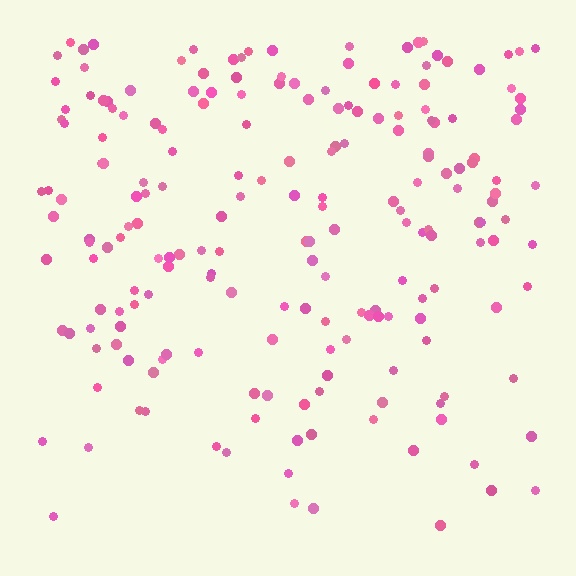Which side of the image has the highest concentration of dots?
The top.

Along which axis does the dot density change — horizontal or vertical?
Vertical.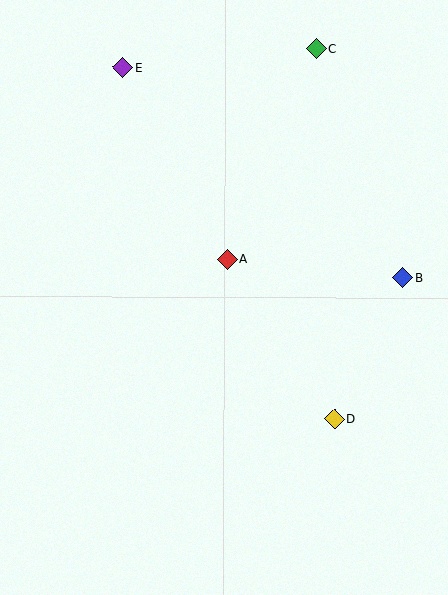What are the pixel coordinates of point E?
Point E is at (123, 67).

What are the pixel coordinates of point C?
Point C is at (316, 49).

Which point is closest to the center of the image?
Point A at (227, 259) is closest to the center.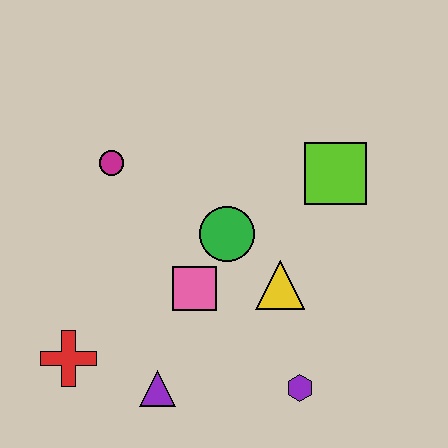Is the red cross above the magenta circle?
No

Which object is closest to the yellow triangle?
The green circle is closest to the yellow triangle.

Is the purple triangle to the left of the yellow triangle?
Yes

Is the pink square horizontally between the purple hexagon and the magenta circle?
Yes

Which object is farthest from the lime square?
The red cross is farthest from the lime square.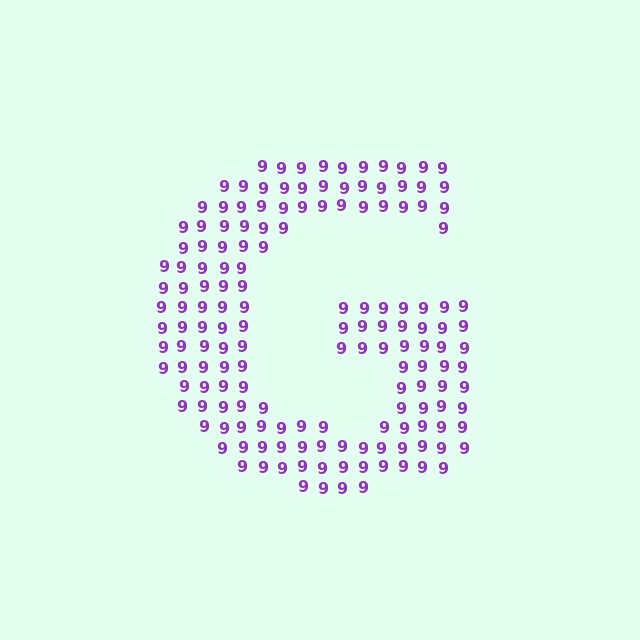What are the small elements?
The small elements are digit 9's.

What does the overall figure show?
The overall figure shows the letter G.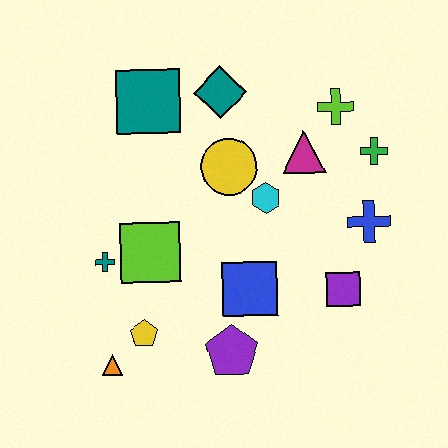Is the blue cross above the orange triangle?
Yes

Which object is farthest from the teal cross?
The green cross is farthest from the teal cross.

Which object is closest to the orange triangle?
The yellow pentagon is closest to the orange triangle.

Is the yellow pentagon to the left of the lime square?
Yes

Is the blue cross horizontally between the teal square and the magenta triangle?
No